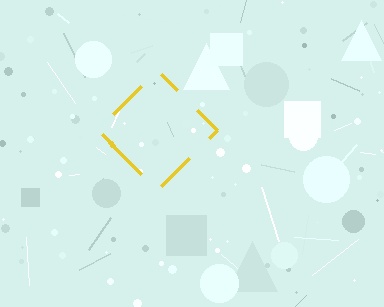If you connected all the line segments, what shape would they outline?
They would outline a diamond.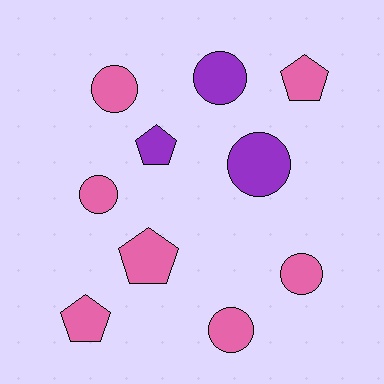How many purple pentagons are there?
There is 1 purple pentagon.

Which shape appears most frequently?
Circle, with 6 objects.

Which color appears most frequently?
Pink, with 7 objects.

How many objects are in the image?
There are 10 objects.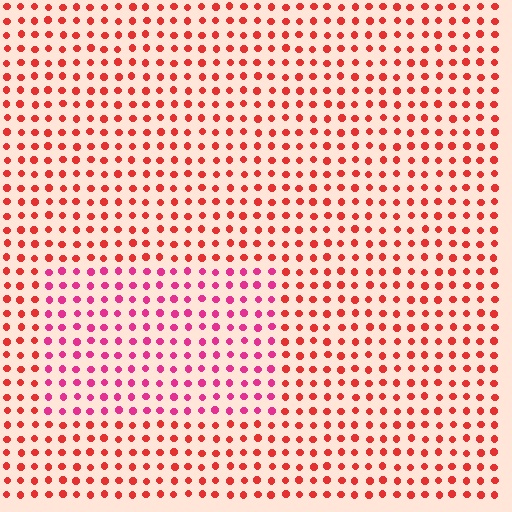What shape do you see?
I see a rectangle.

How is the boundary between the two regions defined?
The boundary is defined purely by a slight shift in hue (about 33 degrees). Spacing, size, and orientation are identical on both sides.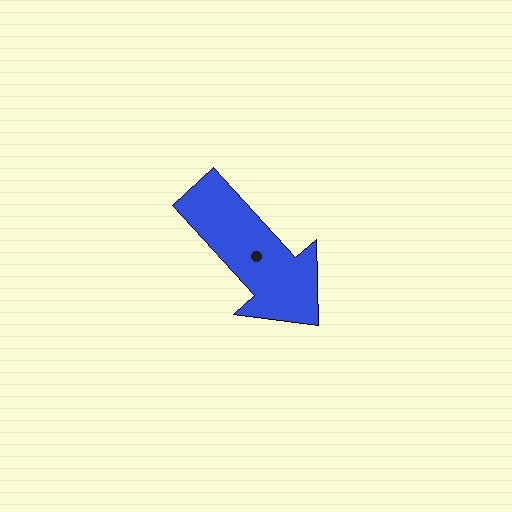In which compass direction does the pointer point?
Southeast.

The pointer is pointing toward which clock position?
Roughly 5 o'clock.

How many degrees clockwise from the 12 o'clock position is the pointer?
Approximately 138 degrees.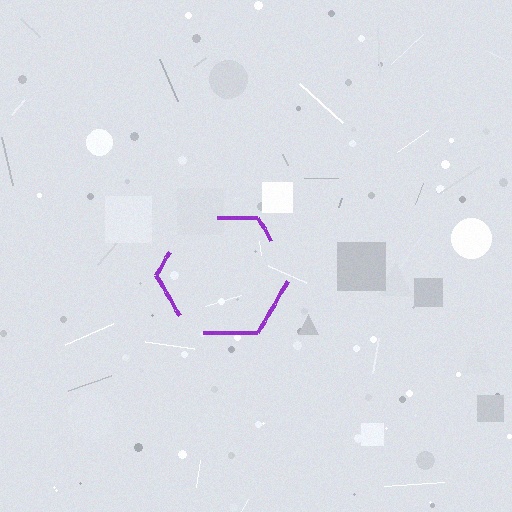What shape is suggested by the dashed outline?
The dashed outline suggests a hexagon.